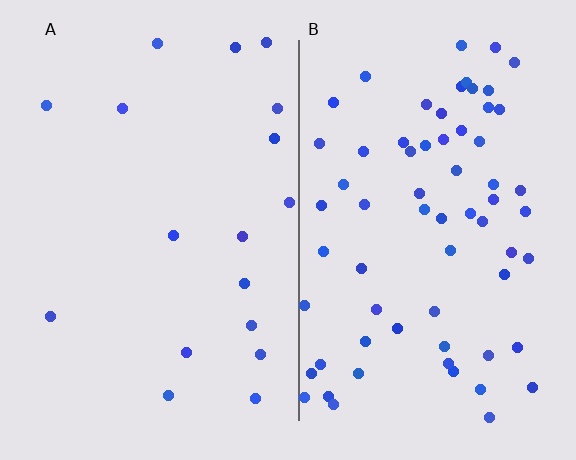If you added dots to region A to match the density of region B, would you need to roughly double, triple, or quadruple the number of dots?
Approximately quadruple.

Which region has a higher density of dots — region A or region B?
B (the right).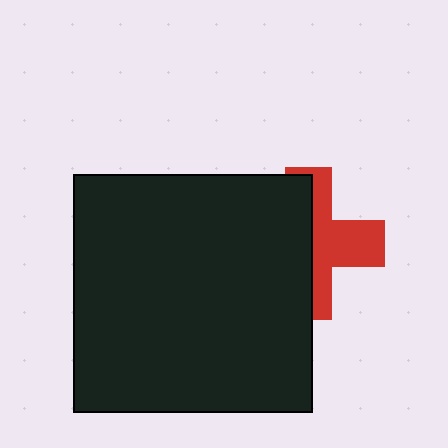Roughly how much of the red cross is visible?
About half of it is visible (roughly 45%).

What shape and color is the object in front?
The object in front is a black square.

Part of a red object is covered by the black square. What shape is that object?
It is a cross.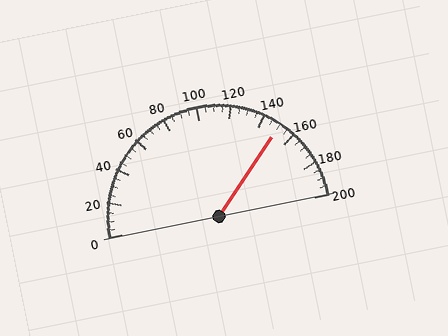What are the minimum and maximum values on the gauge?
The gauge ranges from 0 to 200.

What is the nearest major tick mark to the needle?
The nearest major tick mark is 160.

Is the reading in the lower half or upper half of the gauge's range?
The reading is in the upper half of the range (0 to 200).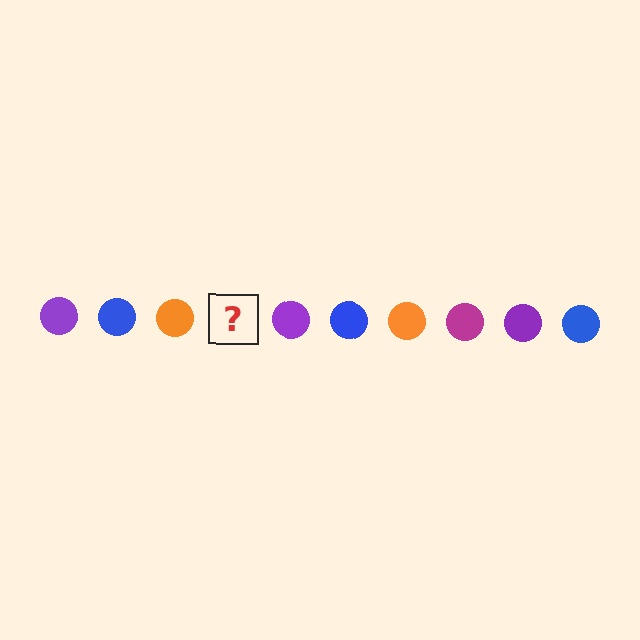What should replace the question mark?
The question mark should be replaced with a magenta circle.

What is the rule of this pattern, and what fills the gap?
The rule is that the pattern cycles through purple, blue, orange, magenta circles. The gap should be filled with a magenta circle.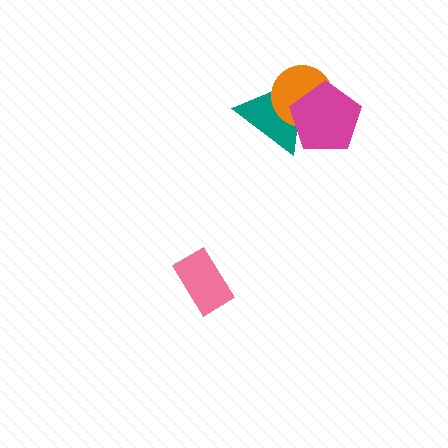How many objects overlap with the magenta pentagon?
2 objects overlap with the magenta pentagon.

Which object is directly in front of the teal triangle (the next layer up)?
The orange circle is directly in front of the teal triangle.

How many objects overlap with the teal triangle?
2 objects overlap with the teal triangle.